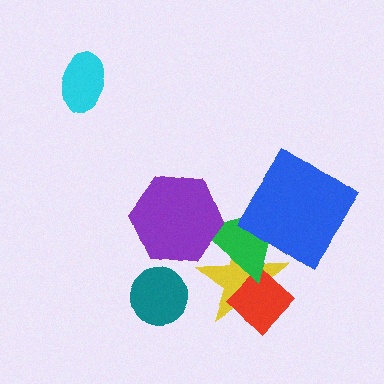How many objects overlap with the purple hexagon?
1 object overlaps with the purple hexagon.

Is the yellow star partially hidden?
Yes, it is partially covered by another shape.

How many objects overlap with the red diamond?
2 objects overlap with the red diamond.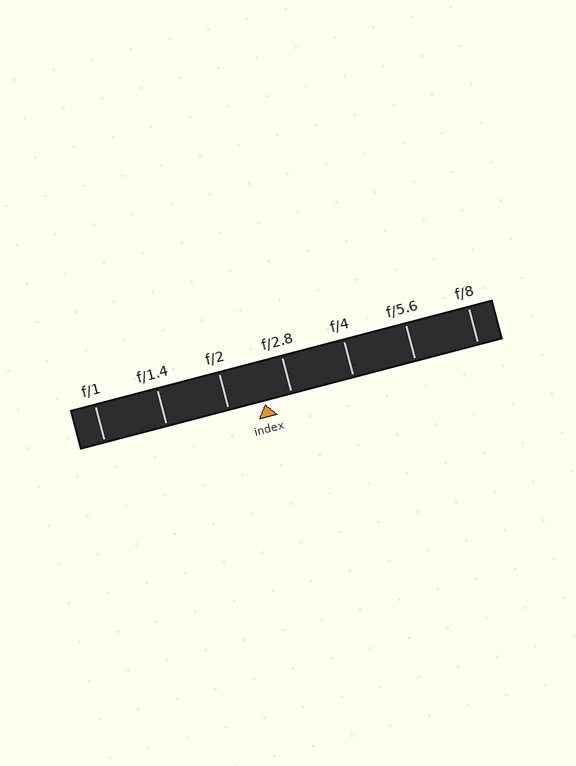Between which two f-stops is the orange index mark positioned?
The index mark is between f/2 and f/2.8.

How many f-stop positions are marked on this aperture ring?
There are 7 f-stop positions marked.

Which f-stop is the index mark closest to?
The index mark is closest to f/2.8.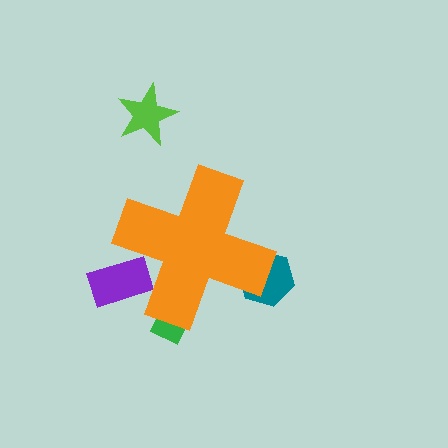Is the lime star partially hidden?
No, the lime star is fully visible.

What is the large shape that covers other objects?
An orange cross.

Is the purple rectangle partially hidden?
Yes, the purple rectangle is partially hidden behind the orange cross.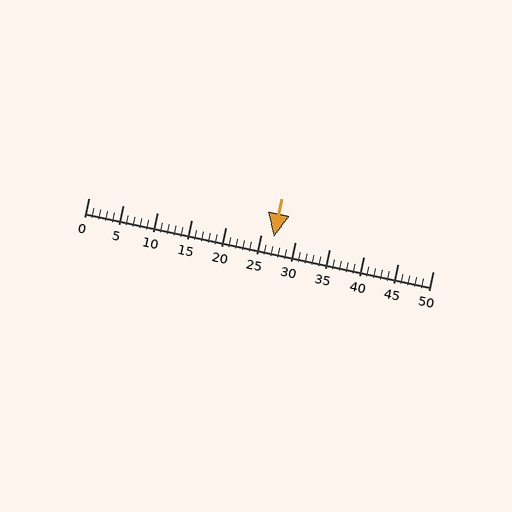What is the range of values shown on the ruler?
The ruler shows values from 0 to 50.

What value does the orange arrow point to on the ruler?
The orange arrow points to approximately 27.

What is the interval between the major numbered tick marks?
The major tick marks are spaced 5 units apart.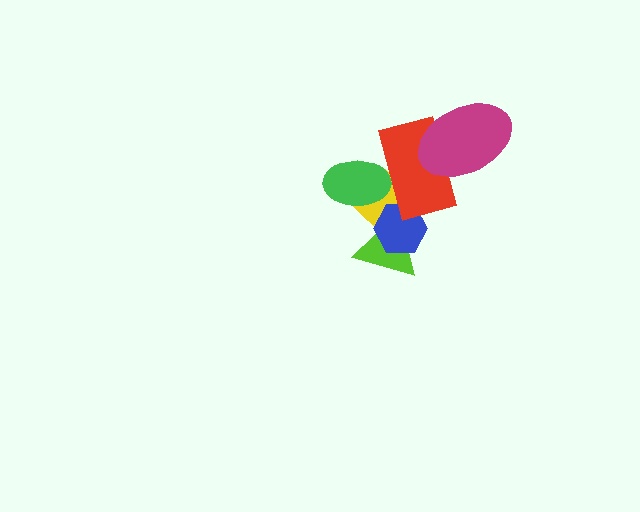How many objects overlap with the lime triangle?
2 objects overlap with the lime triangle.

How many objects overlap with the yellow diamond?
4 objects overlap with the yellow diamond.